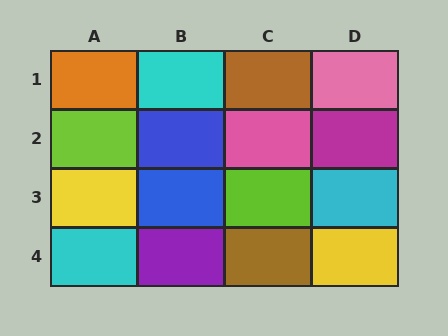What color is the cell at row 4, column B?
Purple.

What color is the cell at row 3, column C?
Lime.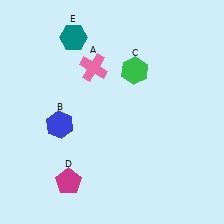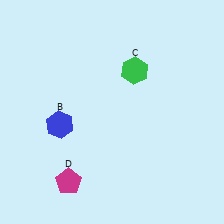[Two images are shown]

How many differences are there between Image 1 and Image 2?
There are 2 differences between the two images.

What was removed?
The pink cross (A), the teal hexagon (E) were removed in Image 2.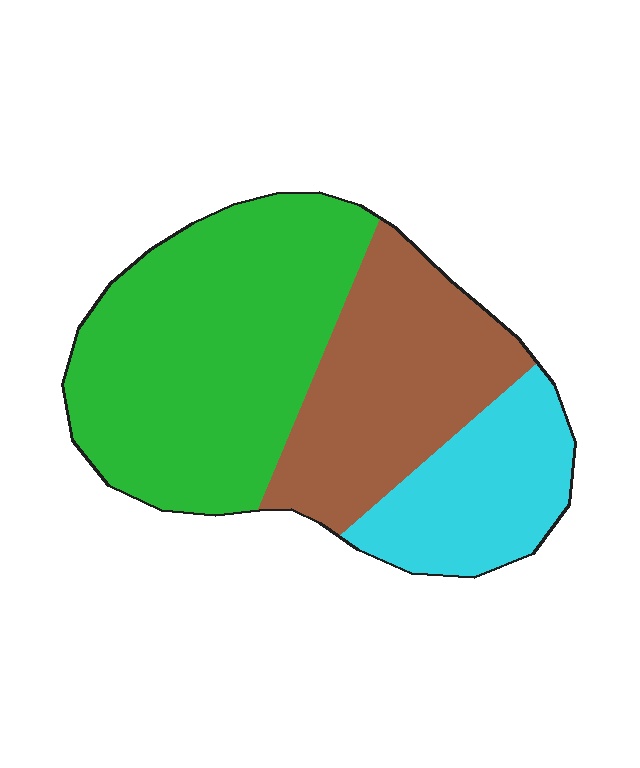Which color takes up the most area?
Green, at roughly 50%.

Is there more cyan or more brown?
Brown.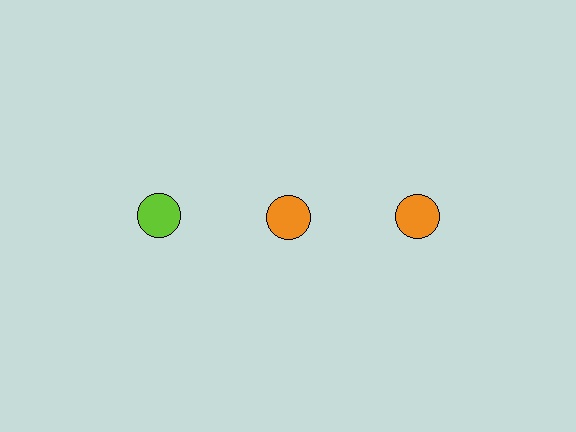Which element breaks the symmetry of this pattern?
The lime circle in the top row, leftmost column breaks the symmetry. All other shapes are orange circles.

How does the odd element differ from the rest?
It has a different color: lime instead of orange.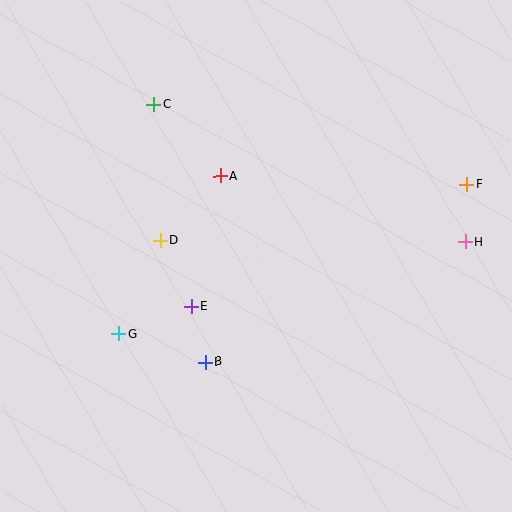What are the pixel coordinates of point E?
Point E is at (191, 306).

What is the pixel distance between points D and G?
The distance between D and G is 102 pixels.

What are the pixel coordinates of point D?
Point D is at (160, 240).